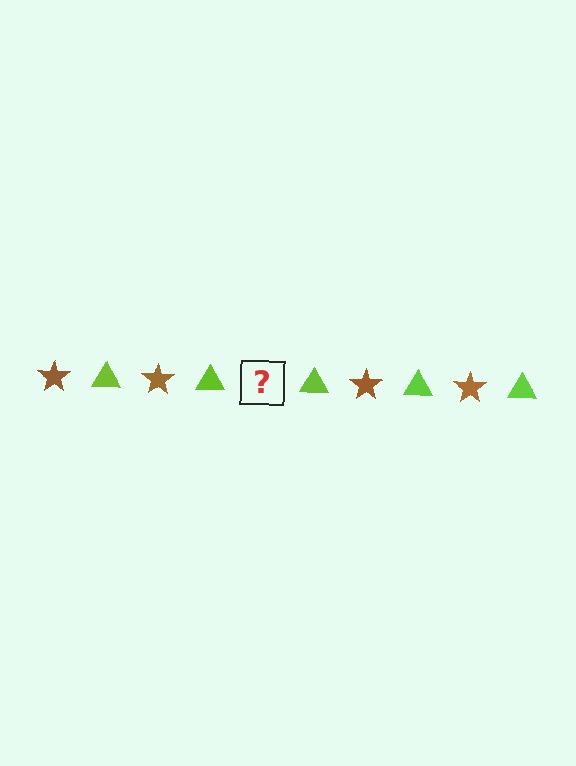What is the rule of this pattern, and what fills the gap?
The rule is that the pattern alternates between brown star and lime triangle. The gap should be filled with a brown star.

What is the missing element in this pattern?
The missing element is a brown star.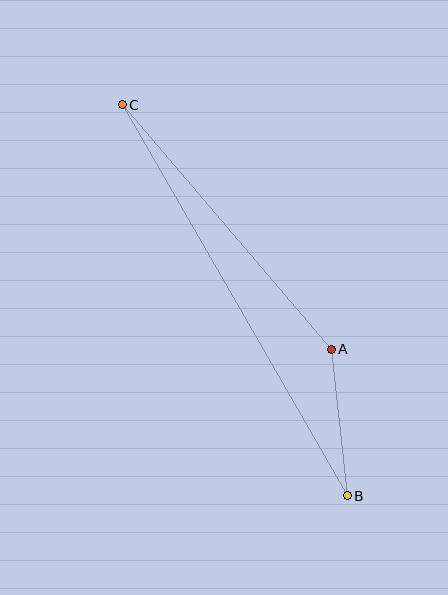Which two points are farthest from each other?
Points B and C are farthest from each other.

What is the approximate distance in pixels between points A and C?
The distance between A and C is approximately 322 pixels.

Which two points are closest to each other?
Points A and B are closest to each other.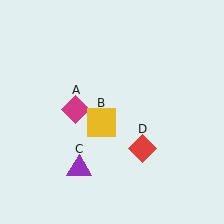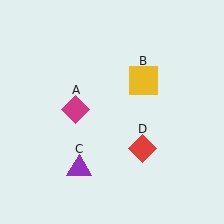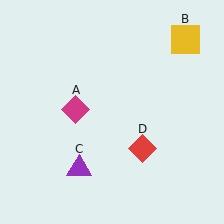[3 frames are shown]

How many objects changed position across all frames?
1 object changed position: yellow square (object B).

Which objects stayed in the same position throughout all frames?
Magenta diamond (object A) and purple triangle (object C) and red diamond (object D) remained stationary.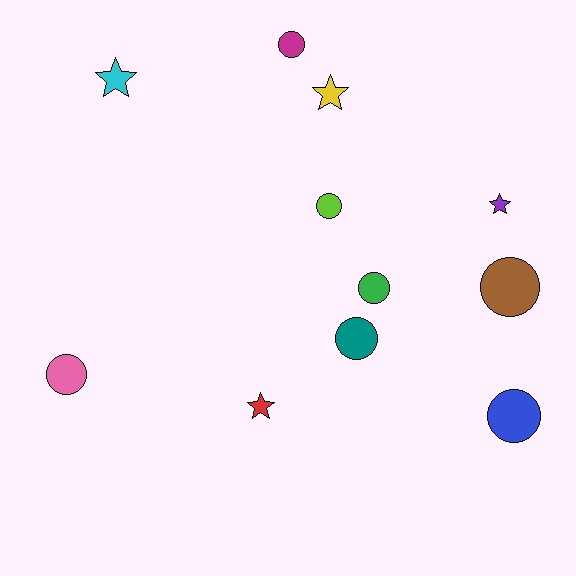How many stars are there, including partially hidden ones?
There are 4 stars.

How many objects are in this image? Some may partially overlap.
There are 11 objects.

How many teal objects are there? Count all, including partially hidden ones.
There is 1 teal object.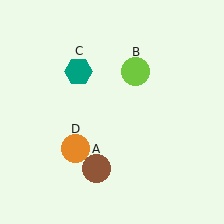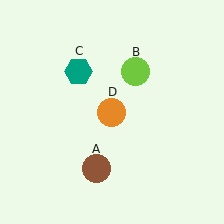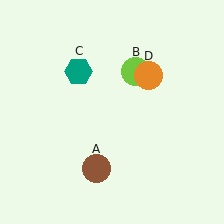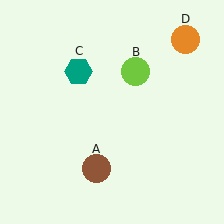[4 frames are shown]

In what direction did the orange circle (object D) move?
The orange circle (object D) moved up and to the right.